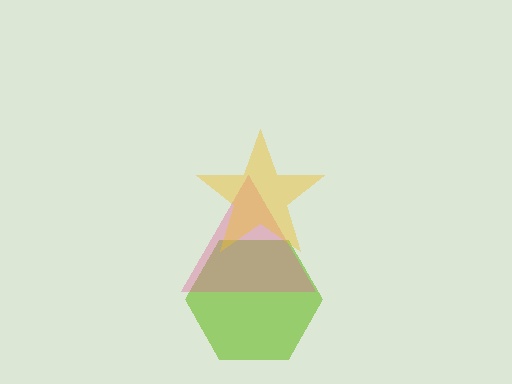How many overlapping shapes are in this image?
There are 3 overlapping shapes in the image.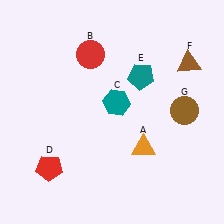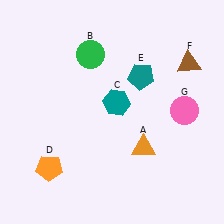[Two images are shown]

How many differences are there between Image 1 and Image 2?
There are 3 differences between the two images.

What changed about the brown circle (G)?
In Image 1, G is brown. In Image 2, it changed to pink.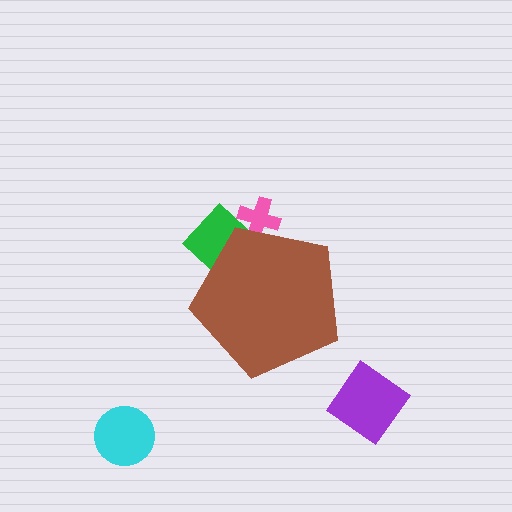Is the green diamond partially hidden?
Yes, the green diamond is partially hidden behind the brown pentagon.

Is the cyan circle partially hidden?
No, the cyan circle is fully visible.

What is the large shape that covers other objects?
A brown pentagon.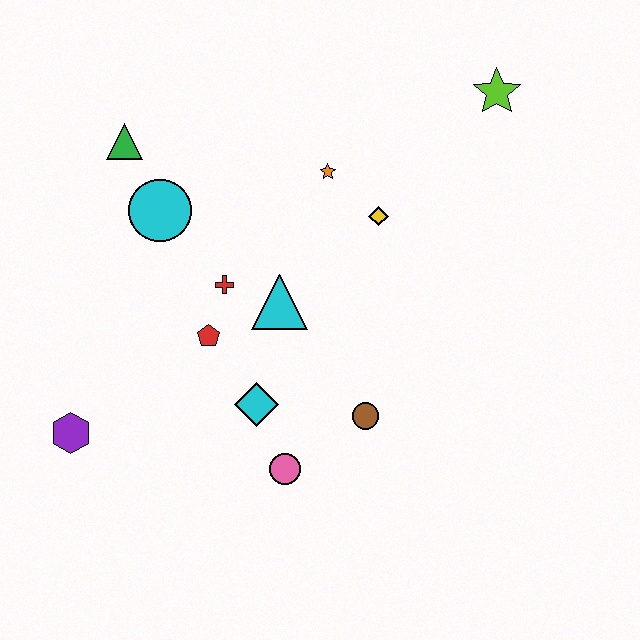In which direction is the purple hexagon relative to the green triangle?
The purple hexagon is below the green triangle.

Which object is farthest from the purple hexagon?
The lime star is farthest from the purple hexagon.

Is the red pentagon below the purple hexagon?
No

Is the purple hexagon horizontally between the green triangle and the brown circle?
No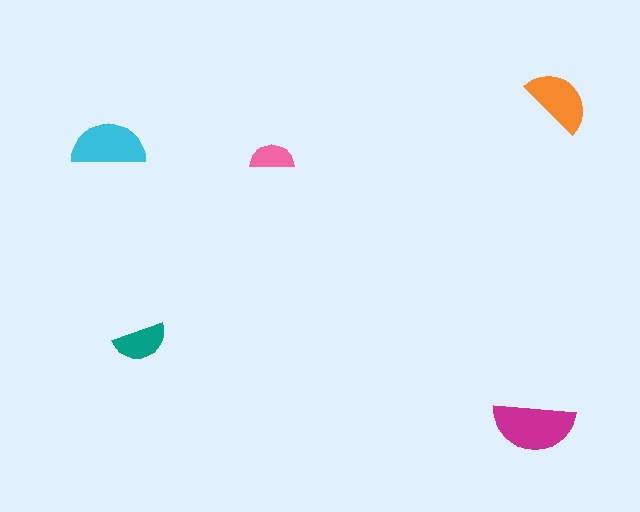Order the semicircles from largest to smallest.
the magenta one, the cyan one, the orange one, the teal one, the pink one.